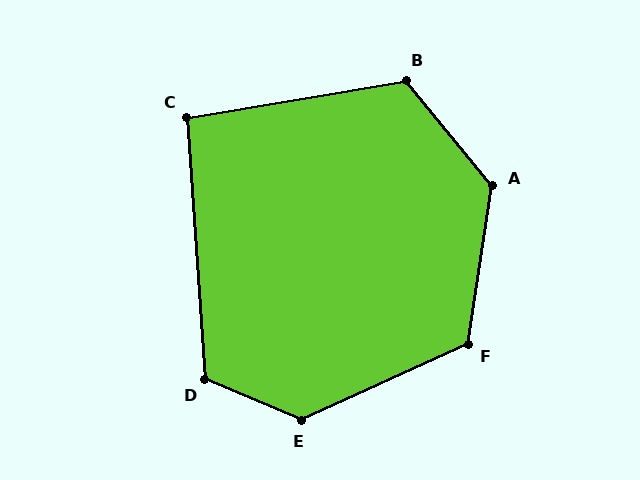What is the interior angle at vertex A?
Approximately 132 degrees (obtuse).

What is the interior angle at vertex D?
Approximately 117 degrees (obtuse).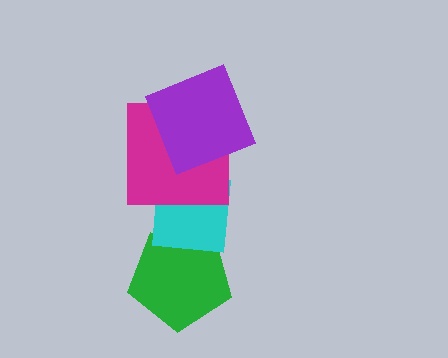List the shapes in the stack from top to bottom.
From top to bottom: the purple square, the magenta square, the cyan square, the green pentagon.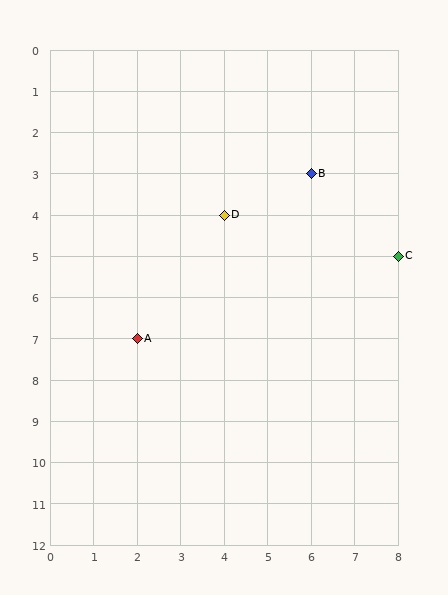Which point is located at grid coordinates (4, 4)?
Point D is at (4, 4).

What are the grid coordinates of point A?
Point A is at grid coordinates (2, 7).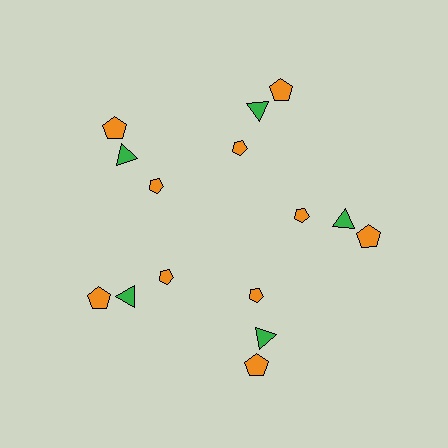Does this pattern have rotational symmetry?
Yes, this pattern has 5-fold rotational symmetry. It looks the same after rotating 72 degrees around the center.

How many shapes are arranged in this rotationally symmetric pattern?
There are 15 shapes, arranged in 5 groups of 3.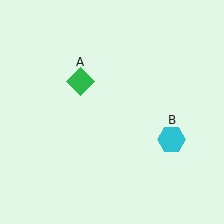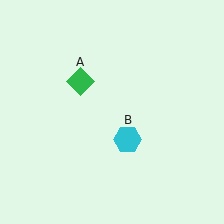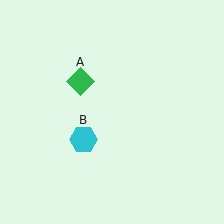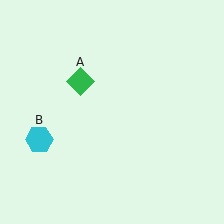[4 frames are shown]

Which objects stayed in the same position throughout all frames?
Green diamond (object A) remained stationary.